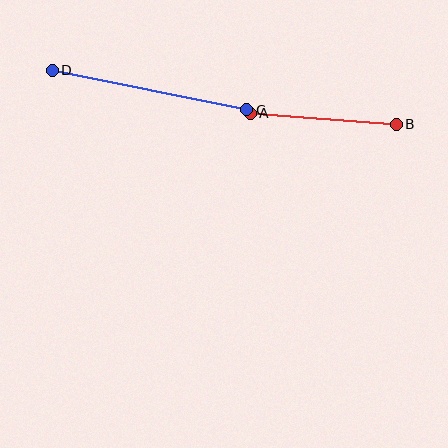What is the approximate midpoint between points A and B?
The midpoint is at approximately (323, 119) pixels.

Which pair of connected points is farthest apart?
Points C and D are farthest apart.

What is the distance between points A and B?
The distance is approximately 146 pixels.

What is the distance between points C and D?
The distance is approximately 199 pixels.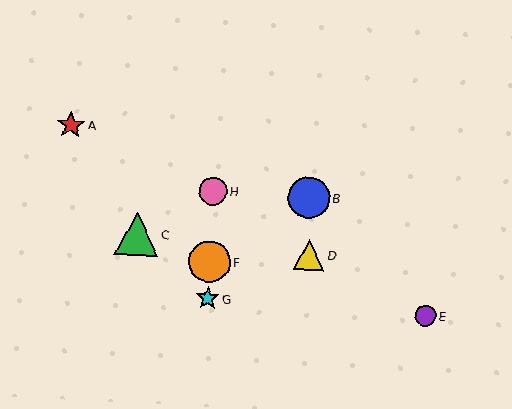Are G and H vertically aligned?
Yes, both are at x≈208.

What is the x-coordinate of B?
Object B is at x≈309.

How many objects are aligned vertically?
3 objects (F, G, H) are aligned vertically.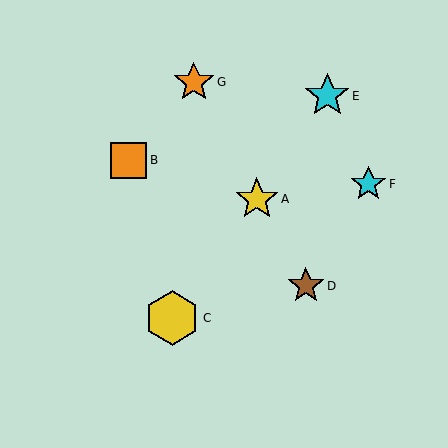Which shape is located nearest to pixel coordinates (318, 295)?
The brown star (labeled D) at (306, 286) is nearest to that location.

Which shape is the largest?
The yellow hexagon (labeled C) is the largest.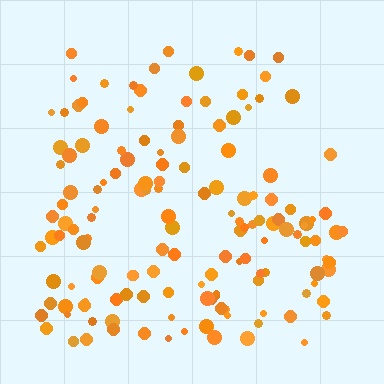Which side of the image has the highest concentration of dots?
The bottom.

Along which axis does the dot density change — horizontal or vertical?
Vertical.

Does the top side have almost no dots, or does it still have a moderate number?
Still a moderate number, just noticeably fewer than the bottom.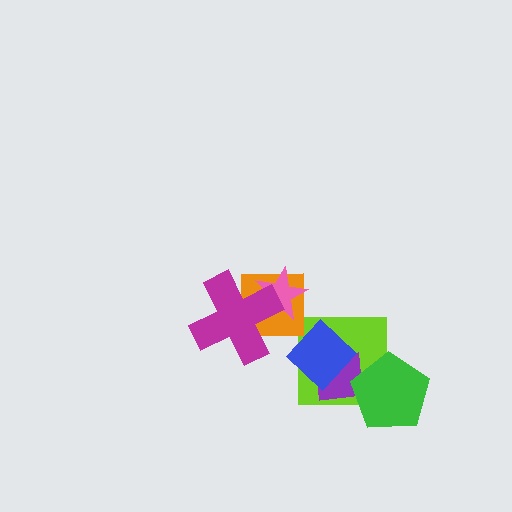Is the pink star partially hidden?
Yes, it is partially covered by another shape.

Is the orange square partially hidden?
Yes, it is partially covered by another shape.